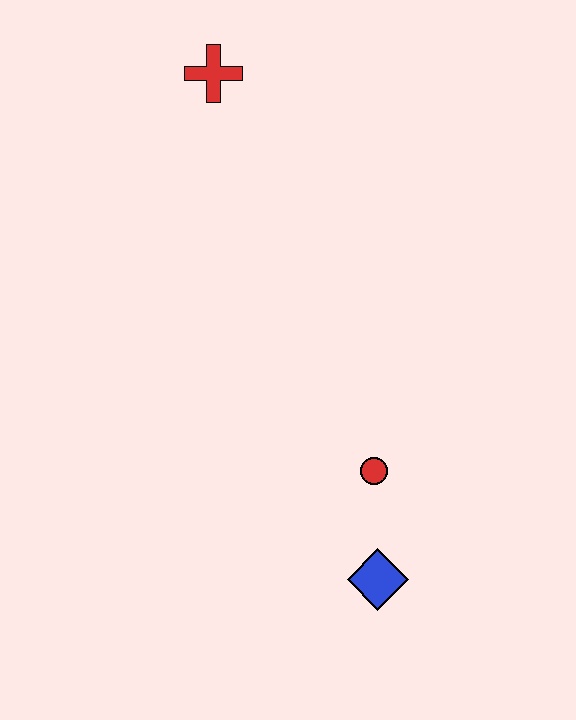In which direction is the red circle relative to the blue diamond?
The red circle is above the blue diamond.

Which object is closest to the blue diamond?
The red circle is closest to the blue diamond.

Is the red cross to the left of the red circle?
Yes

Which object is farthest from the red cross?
The blue diamond is farthest from the red cross.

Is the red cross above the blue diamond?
Yes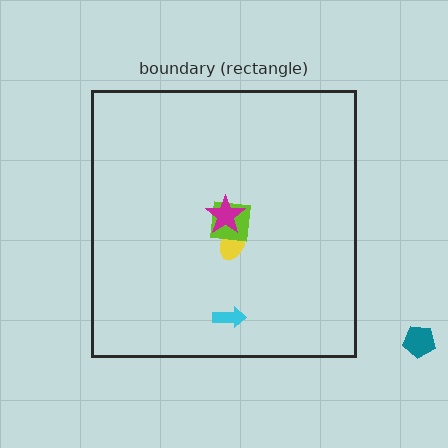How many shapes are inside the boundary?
4 inside, 1 outside.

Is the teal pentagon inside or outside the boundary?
Outside.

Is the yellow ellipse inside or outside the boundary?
Inside.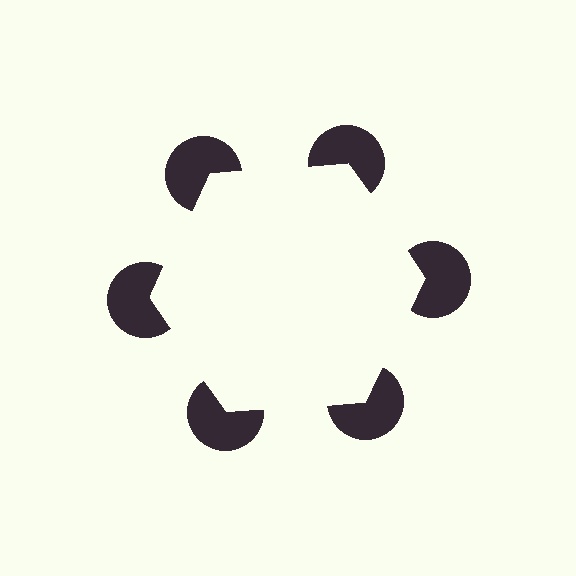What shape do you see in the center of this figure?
An illusory hexagon — its edges are inferred from the aligned wedge cuts in the pac-man discs, not physically drawn.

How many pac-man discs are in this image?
There are 6 — one at each vertex of the illusory hexagon.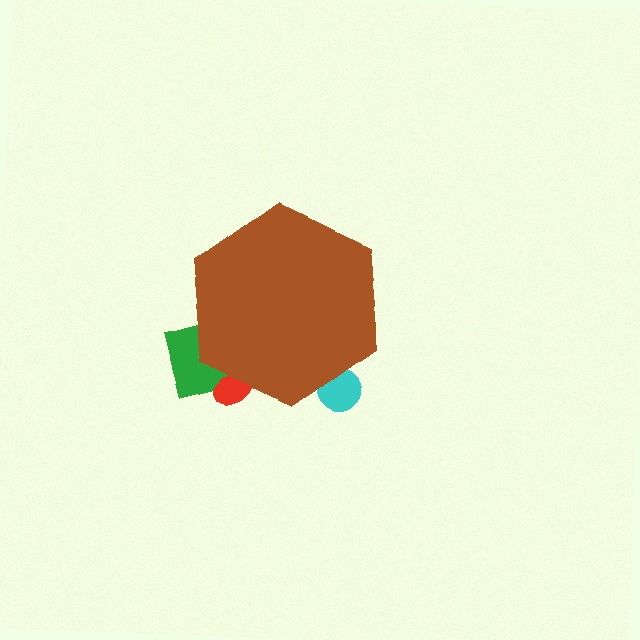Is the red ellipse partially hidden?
Yes, the red ellipse is partially hidden behind the brown hexagon.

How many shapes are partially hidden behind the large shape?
3 shapes are partially hidden.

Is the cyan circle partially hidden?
Yes, the cyan circle is partially hidden behind the brown hexagon.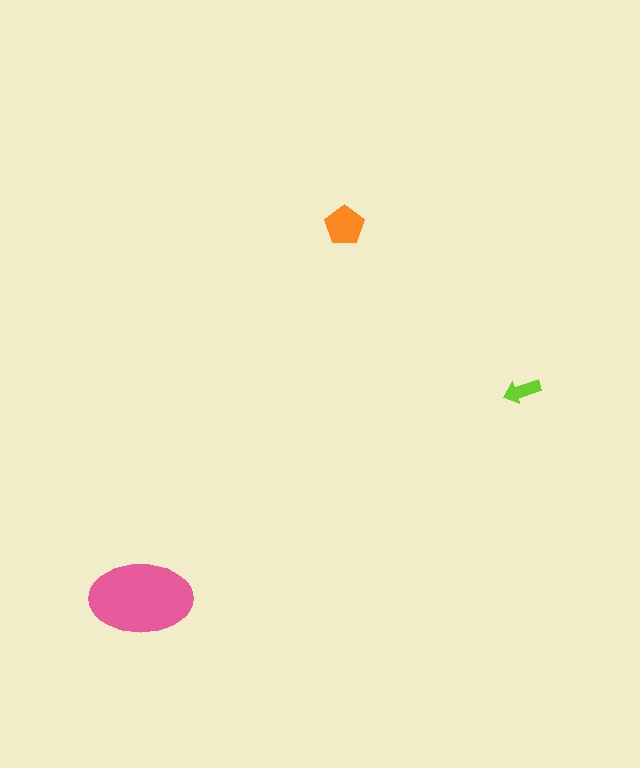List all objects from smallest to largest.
The lime arrow, the orange pentagon, the pink ellipse.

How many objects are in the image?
There are 3 objects in the image.